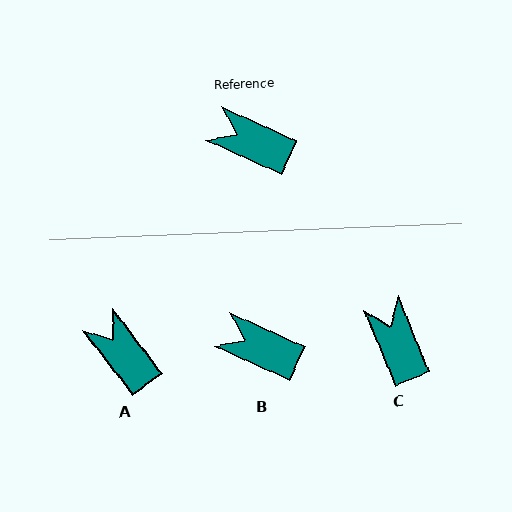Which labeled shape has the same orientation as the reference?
B.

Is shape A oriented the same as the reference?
No, it is off by about 29 degrees.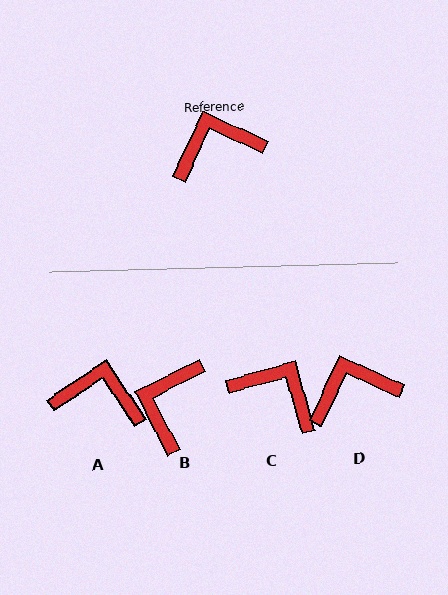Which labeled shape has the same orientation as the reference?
D.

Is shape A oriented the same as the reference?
No, it is off by about 32 degrees.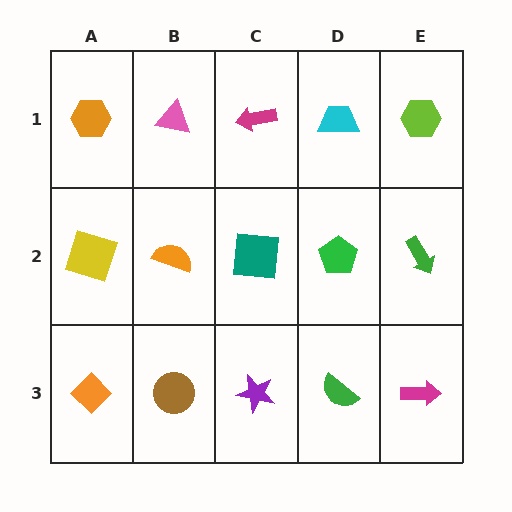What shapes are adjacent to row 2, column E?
A lime hexagon (row 1, column E), a magenta arrow (row 3, column E), a green pentagon (row 2, column D).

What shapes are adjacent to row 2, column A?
An orange hexagon (row 1, column A), an orange diamond (row 3, column A), an orange semicircle (row 2, column B).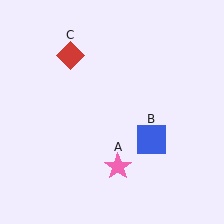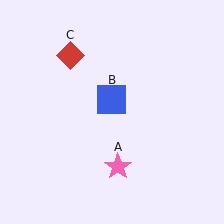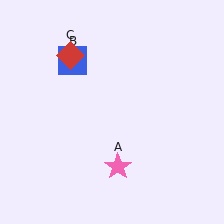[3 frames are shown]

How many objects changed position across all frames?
1 object changed position: blue square (object B).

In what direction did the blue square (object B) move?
The blue square (object B) moved up and to the left.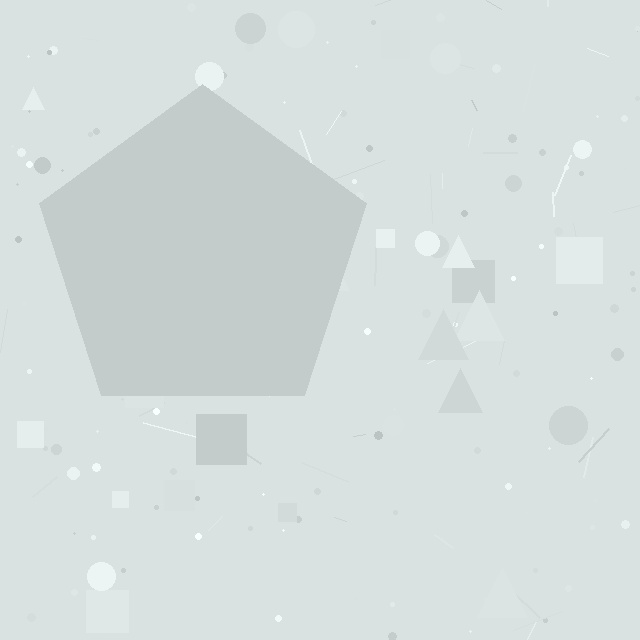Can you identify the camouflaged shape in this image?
The camouflaged shape is a pentagon.